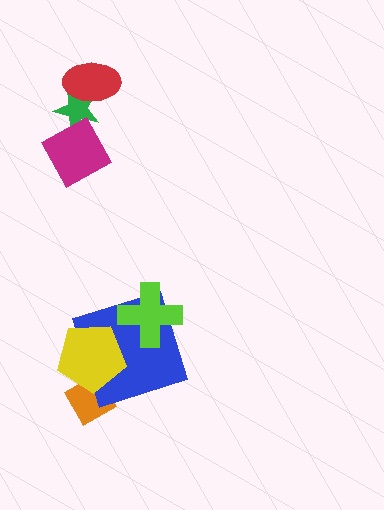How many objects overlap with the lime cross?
1 object overlaps with the lime cross.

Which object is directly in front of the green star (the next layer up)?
The magenta diamond is directly in front of the green star.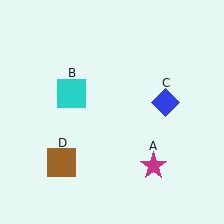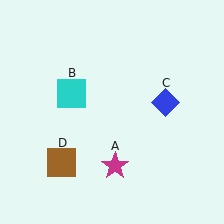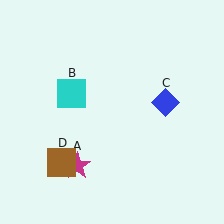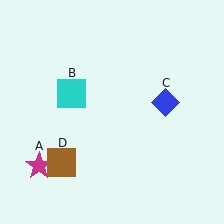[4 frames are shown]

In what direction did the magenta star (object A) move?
The magenta star (object A) moved left.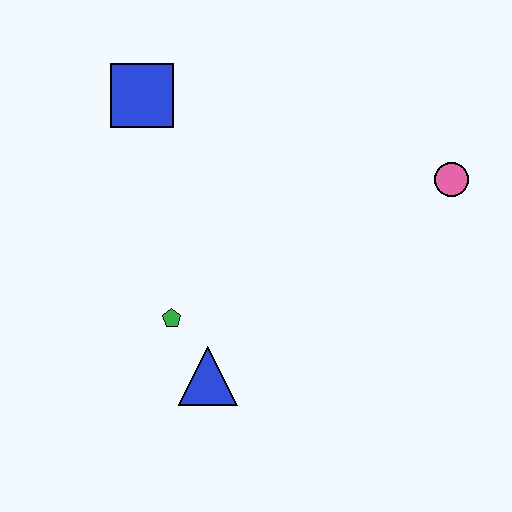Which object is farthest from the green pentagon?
The pink circle is farthest from the green pentagon.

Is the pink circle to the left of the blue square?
No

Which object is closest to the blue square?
The green pentagon is closest to the blue square.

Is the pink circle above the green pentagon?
Yes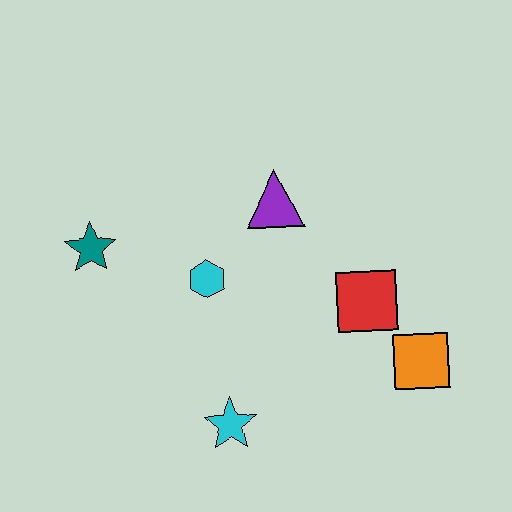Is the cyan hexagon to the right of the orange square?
No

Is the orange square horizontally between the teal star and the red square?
No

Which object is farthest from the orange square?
The teal star is farthest from the orange square.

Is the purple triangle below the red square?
No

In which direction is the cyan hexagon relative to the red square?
The cyan hexagon is to the left of the red square.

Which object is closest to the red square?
The orange square is closest to the red square.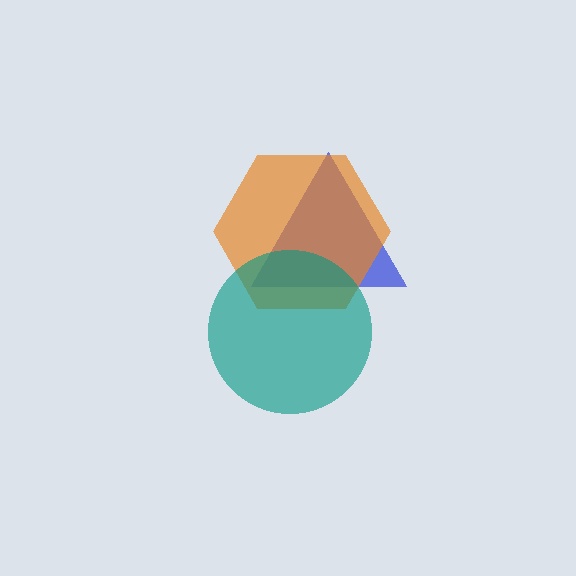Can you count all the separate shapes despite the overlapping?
Yes, there are 3 separate shapes.